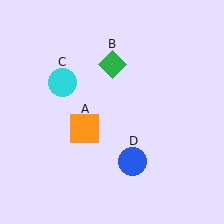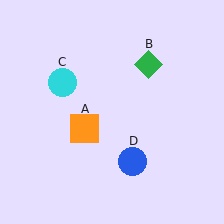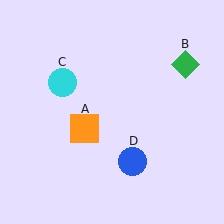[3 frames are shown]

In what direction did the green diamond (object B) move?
The green diamond (object B) moved right.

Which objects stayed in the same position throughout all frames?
Orange square (object A) and cyan circle (object C) and blue circle (object D) remained stationary.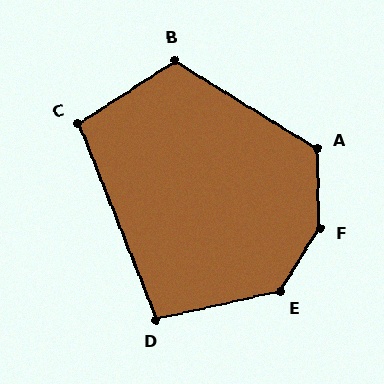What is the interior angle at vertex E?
Approximately 135 degrees (obtuse).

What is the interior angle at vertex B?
Approximately 115 degrees (obtuse).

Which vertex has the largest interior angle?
F, at approximately 146 degrees.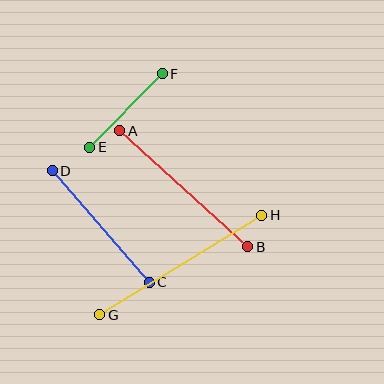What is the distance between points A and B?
The distance is approximately 173 pixels.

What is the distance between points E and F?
The distance is approximately 103 pixels.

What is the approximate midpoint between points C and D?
The midpoint is at approximately (101, 227) pixels.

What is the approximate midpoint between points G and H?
The midpoint is at approximately (181, 265) pixels.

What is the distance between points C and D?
The distance is approximately 148 pixels.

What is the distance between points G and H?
The distance is approximately 190 pixels.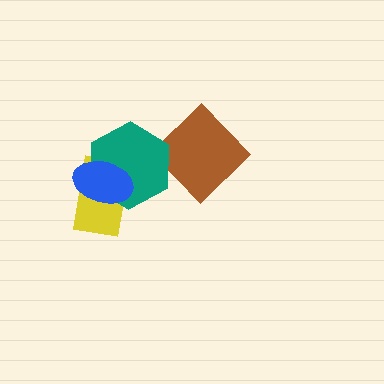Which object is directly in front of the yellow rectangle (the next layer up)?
The teal hexagon is directly in front of the yellow rectangle.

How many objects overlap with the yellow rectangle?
2 objects overlap with the yellow rectangle.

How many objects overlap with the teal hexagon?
3 objects overlap with the teal hexagon.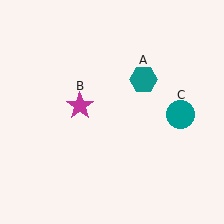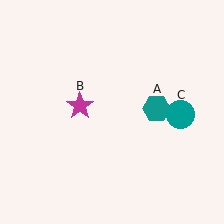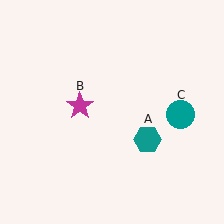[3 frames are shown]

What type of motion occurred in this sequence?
The teal hexagon (object A) rotated clockwise around the center of the scene.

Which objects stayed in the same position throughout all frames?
Magenta star (object B) and teal circle (object C) remained stationary.